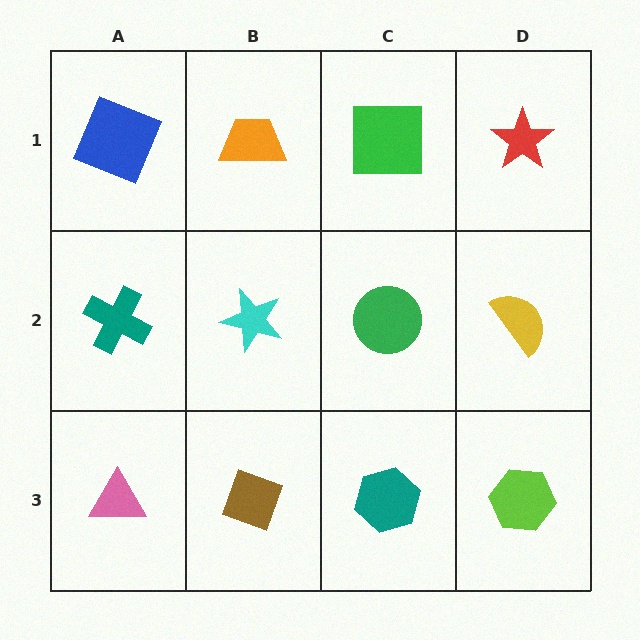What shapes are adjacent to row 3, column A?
A teal cross (row 2, column A), a brown diamond (row 3, column B).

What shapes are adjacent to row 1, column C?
A green circle (row 2, column C), an orange trapezoid (row 1, column B), a red star (row 1, column D).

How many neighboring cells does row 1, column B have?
3.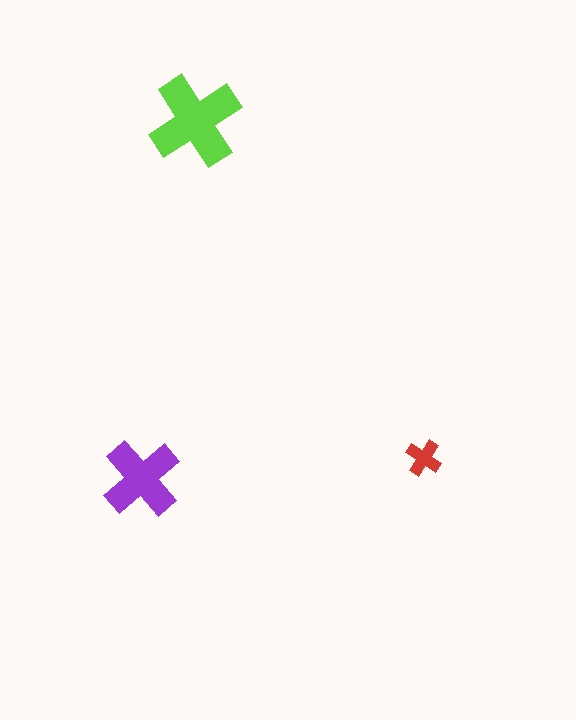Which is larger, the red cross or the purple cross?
The purple one.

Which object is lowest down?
The purple cross is bottommost.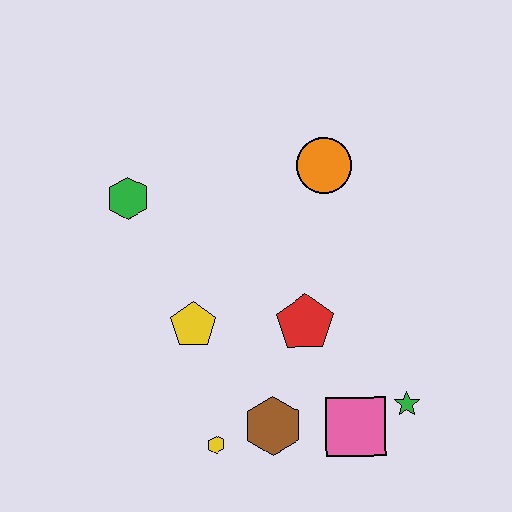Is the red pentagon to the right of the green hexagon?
Yes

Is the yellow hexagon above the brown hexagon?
No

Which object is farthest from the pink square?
The green hexagon is farthest from the pink square.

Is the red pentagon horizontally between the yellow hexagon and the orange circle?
Yes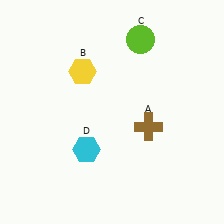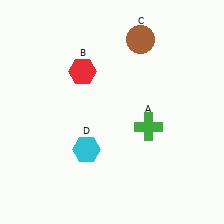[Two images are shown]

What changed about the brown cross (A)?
In Image 1, A is brown. In Image 2, it changed to green.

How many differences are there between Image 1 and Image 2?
There are 3 differences between the two images.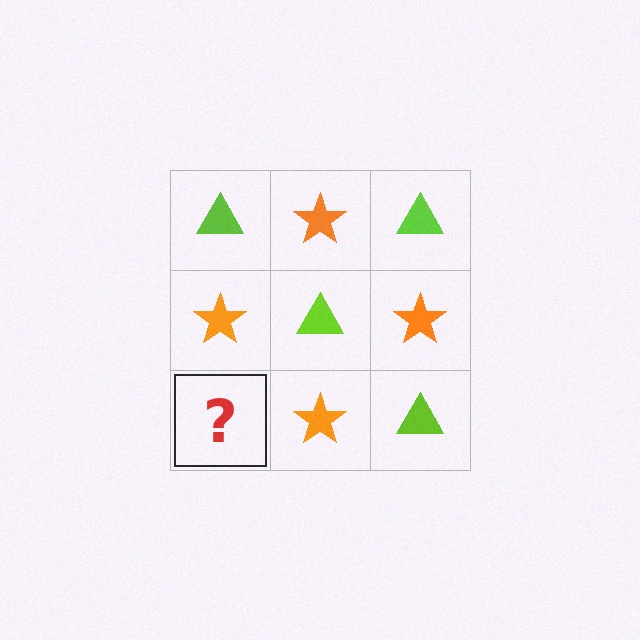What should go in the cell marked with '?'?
The missing cell should contain a lime triangle.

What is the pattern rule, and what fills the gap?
The rule is that it alternates lime triangle and orange star in a checkerboard pattern. The gap should be filled with a lime triangle.